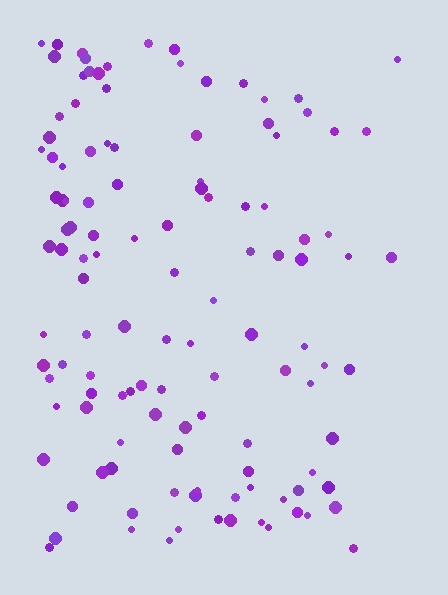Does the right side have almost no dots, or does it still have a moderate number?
Still a moderate number, just noticeably fewer than the left.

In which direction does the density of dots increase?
From right to left, with the left side densest.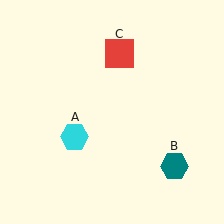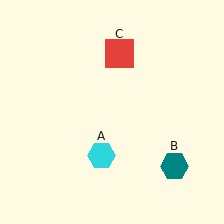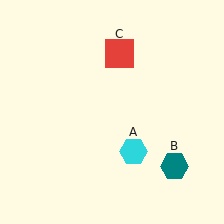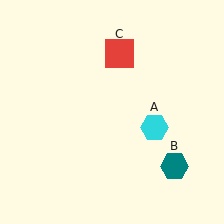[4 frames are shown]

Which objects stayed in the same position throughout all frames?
Teal hexagon (object B) and red square (object C) remained stationary.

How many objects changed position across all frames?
1 object changed position: cyan hexagon (object A).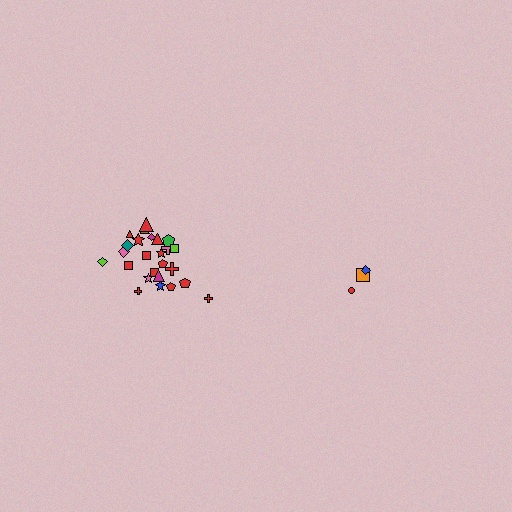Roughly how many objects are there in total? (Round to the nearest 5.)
Roughly 30 objects in total.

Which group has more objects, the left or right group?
The left group.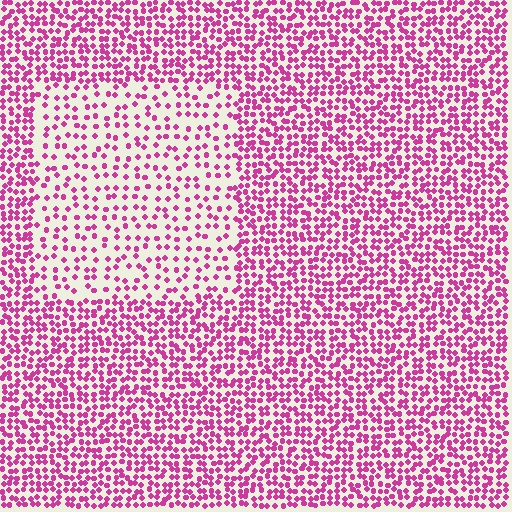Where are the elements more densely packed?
The elements are more densely packed outside the rectangle boundary.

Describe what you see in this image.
The image contains small magenta elements arranged at two different densities. A rectangle-shaped region is visible where the elements are less densely packed than the surrounding area.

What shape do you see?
I see a rectangle.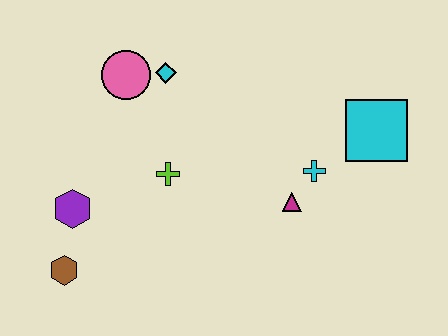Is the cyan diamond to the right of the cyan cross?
No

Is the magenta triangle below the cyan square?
Yes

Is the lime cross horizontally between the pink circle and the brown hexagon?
No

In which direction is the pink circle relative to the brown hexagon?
The pink circle is above the brown hexagon.